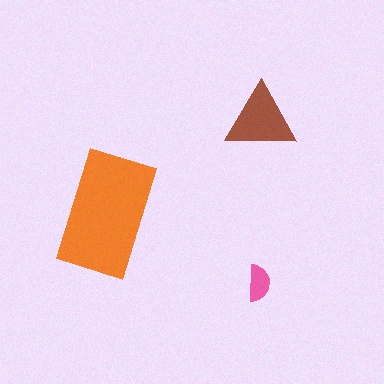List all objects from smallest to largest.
The pink semicircle, the brown triangle, the orange rectangle.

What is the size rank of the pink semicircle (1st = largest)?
3rd.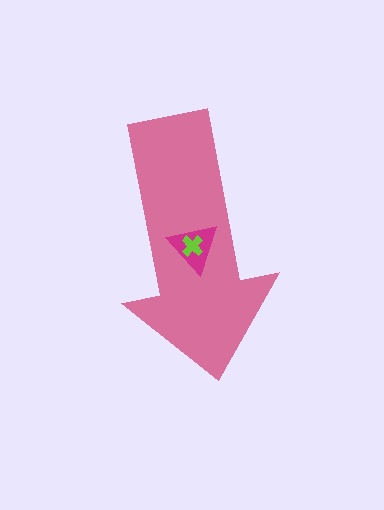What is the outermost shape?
The pink arrow.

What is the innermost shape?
The lime cross.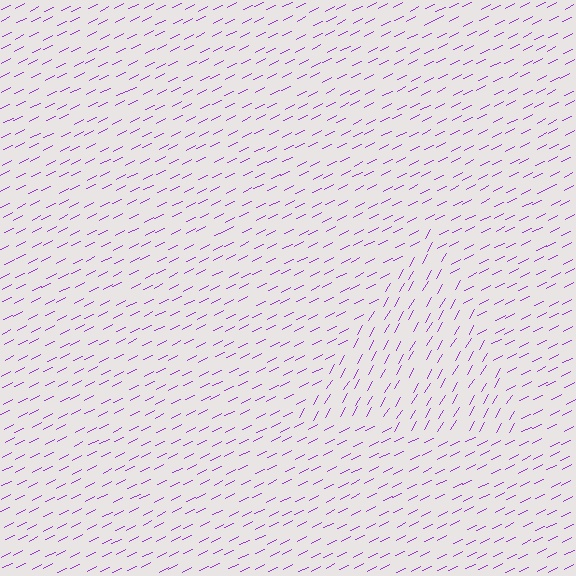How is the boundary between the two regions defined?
The boundary is defined purely by a change in line orientation (approximately 32 degrees difference). All lines are the same color and thickness.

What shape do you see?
I see a triangle.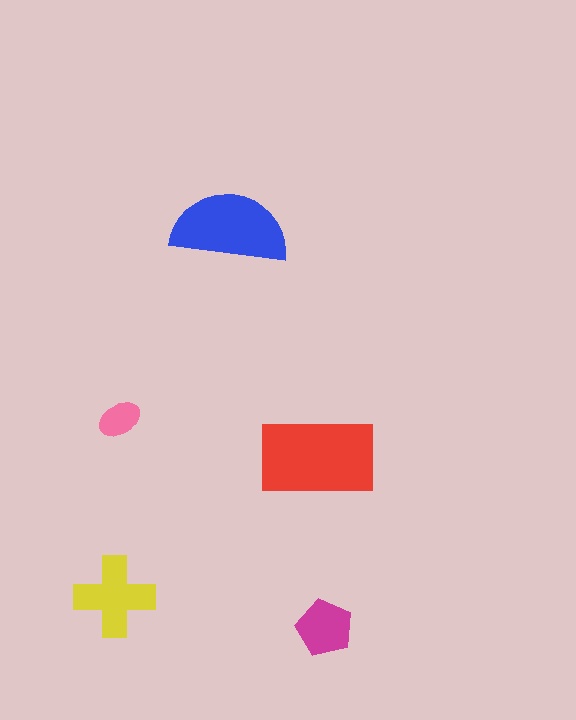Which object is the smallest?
The pink ellipse.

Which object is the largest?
The red rectangle.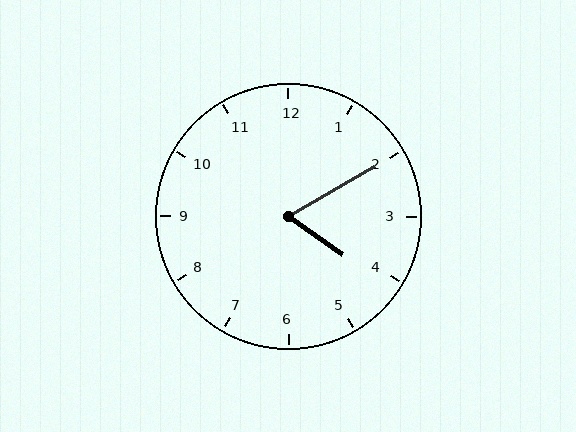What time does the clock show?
4:10.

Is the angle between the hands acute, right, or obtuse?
It is acute.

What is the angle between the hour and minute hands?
Approximately 65 degrees.